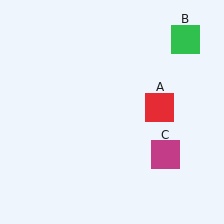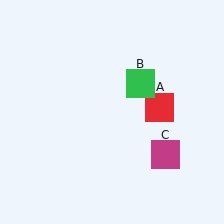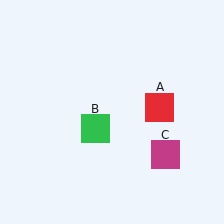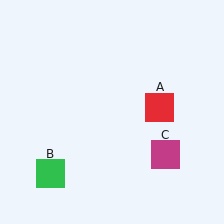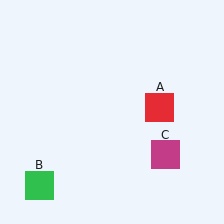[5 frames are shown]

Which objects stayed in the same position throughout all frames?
Red square (object A) and magenta square (object C) remained stationary.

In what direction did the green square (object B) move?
The green square (object B) moved down and to the left.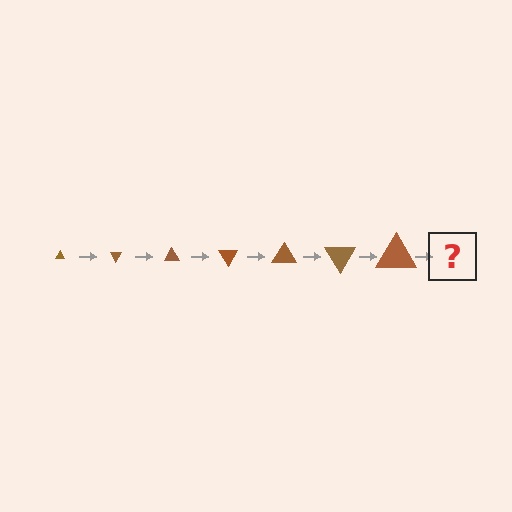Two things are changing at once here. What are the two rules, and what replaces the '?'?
The two rules are that the triangle grows larger each step and it rotates 60 degrees each step. The '?' should be a triangle, larger than the previous one and rotated 420 degrees from the start.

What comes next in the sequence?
The next element should be a triangle, larger than the previous one and rotated 420 degrees from the start.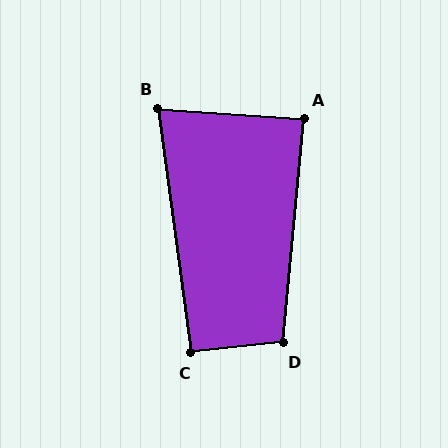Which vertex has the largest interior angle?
D, at approximately 101 degrees.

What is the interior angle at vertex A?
Approximately 88 degrees (approximately right).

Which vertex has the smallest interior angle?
B, at approximately 79 degrees.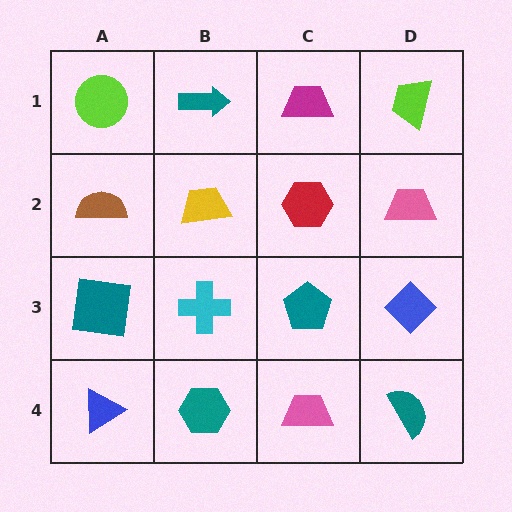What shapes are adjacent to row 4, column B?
A cyan cross (row 3, column B), a blue triangle (row 4, column A), a pink trapezoid (row 4, column C).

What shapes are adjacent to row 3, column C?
A red hexagon (row 2, column C), a pink trapezoid (row 4, column C), a cyan cross (row 3, column B), a blue diamond (row 3, column D).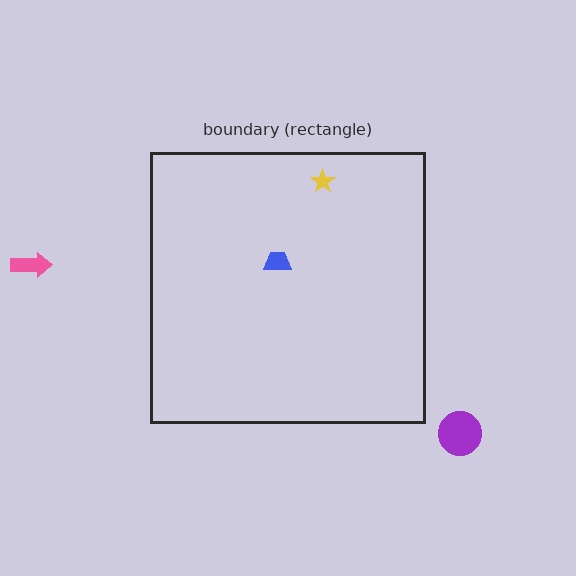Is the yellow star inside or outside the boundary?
Inside.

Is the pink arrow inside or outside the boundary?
Outside.